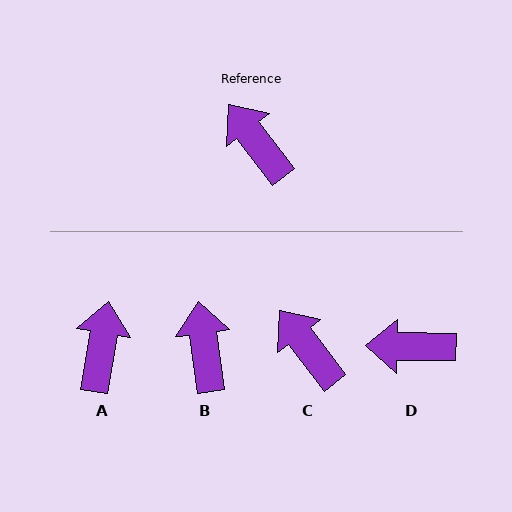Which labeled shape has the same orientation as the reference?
C.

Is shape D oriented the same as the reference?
No, it is off by about 52 degrees.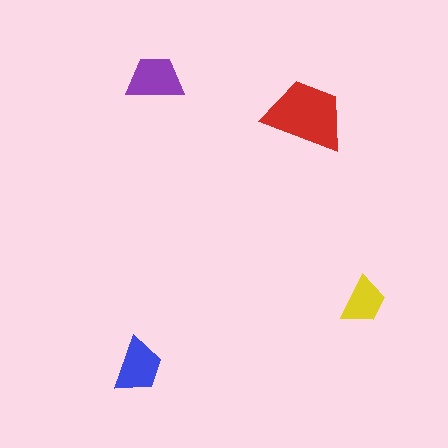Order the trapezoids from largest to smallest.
the red one, the purple one, the blue one, the yellow one.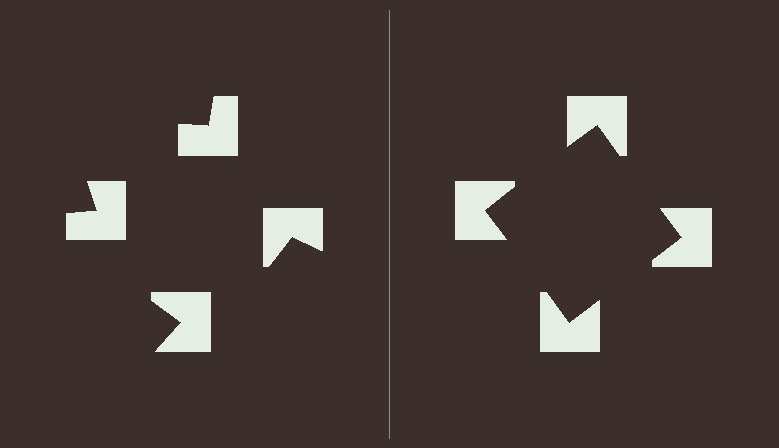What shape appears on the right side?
An illusory square.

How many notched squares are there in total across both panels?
8 — 4 on each side.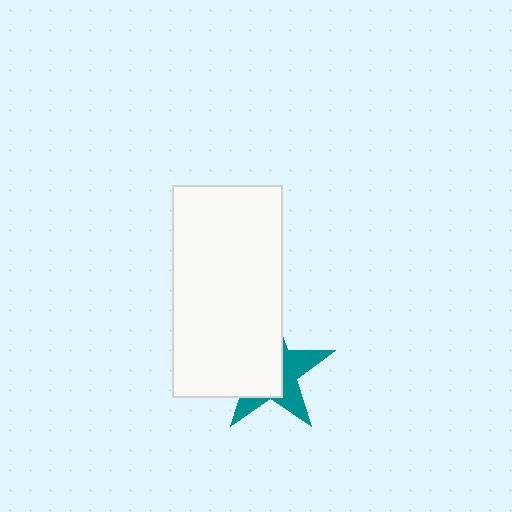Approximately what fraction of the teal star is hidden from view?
Roughly 58% of the teal star is hidden behind the white rectangle.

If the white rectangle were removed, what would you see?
You would see the complete teal star.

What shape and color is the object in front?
The object in front is a white rectangle.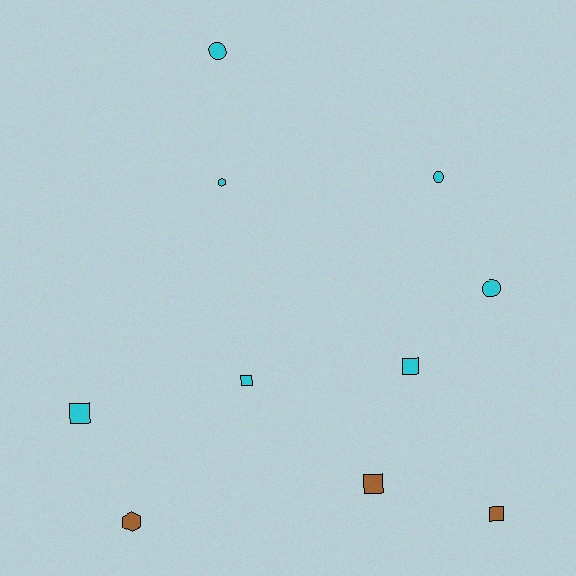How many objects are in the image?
There are 10 objects.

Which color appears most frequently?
Cyan, with 7 objects.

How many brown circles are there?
There are no brown circles.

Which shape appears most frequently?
Square, with 5 objects.